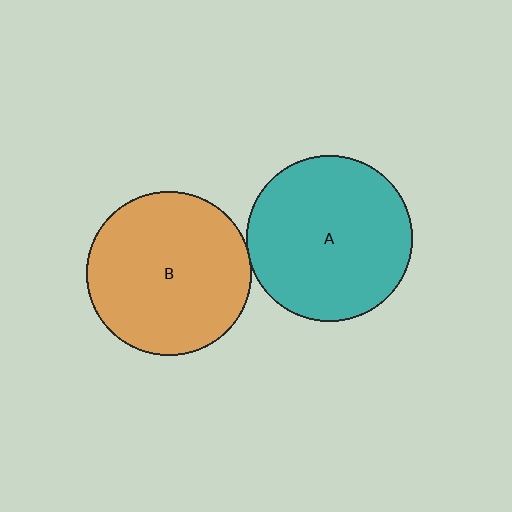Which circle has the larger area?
Circle A (teal).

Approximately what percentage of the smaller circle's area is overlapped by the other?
Approximately 5%.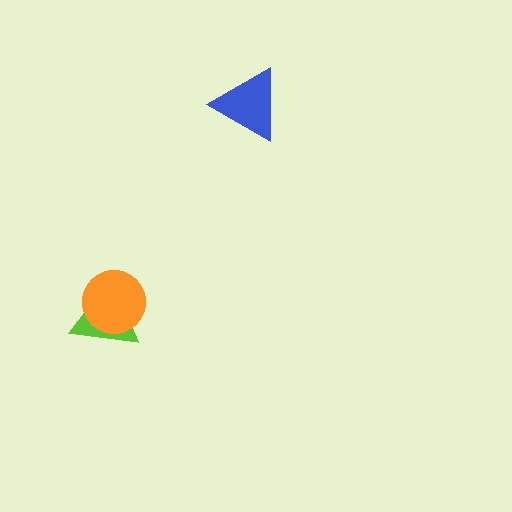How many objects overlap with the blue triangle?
0 objects overlap with the blue triangle.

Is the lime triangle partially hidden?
Yes, it is partially covered by another shape.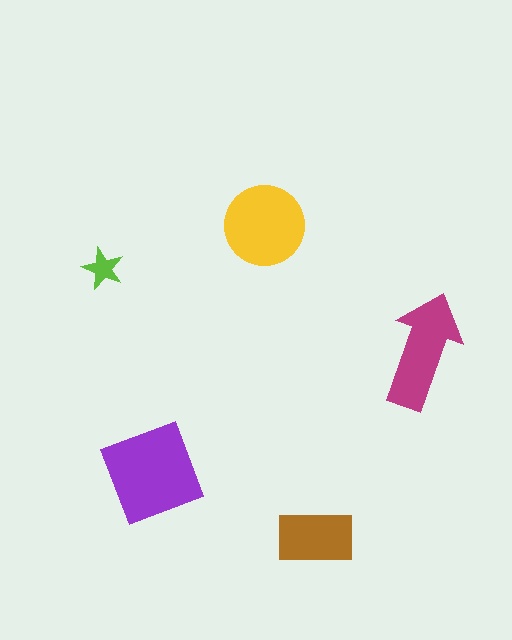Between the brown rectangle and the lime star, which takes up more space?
The brown rectangle.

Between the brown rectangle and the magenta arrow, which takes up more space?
The magenta arrow.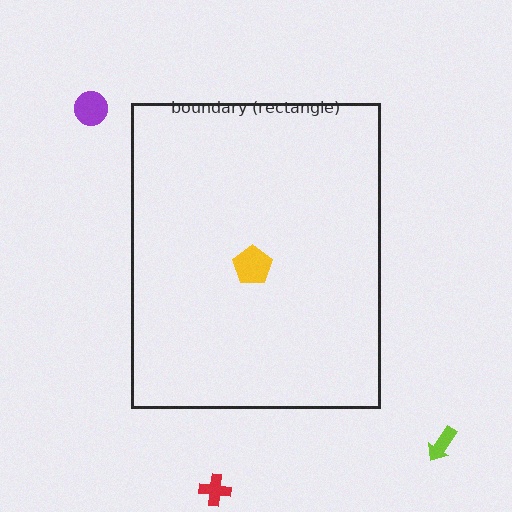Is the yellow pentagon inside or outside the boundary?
Inside.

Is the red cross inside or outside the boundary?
Outside.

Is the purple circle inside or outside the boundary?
Outside.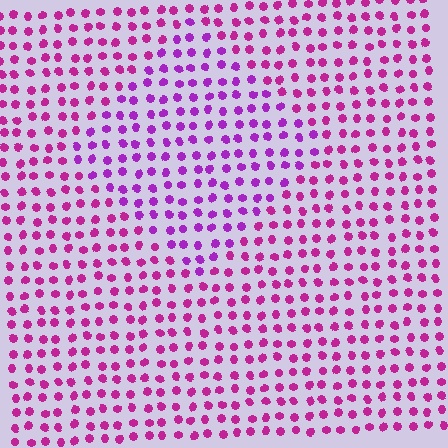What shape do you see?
I see a diamond.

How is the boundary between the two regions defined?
The boundary is defined purely by a slight shift in hue (about 26 degrees). Spacing, size, and orientation are identical on both sides.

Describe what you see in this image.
The image is filled with small magenta elements in a uniform arrangement. A diamond-shaped region is visible where the elements are tinted to a slightly different hue, forming a subtle color boundary.